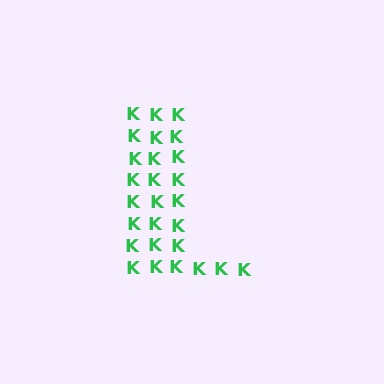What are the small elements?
The small elements are letter K's.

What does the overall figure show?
The overall figure shows the letter L.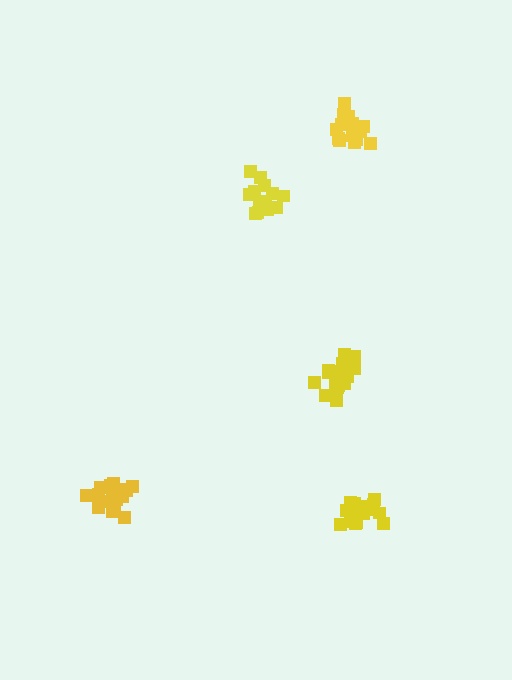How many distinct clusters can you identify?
There are 5 distinct clusters.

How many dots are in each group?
Group 1: 16 dots, Group 2: 19 dots, Group 3: 19 dots, Group 4: 15 dots, Group 5: 16 dots (85 total).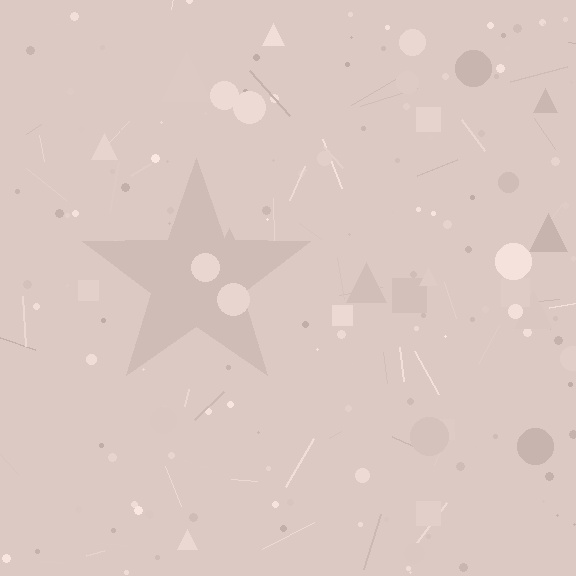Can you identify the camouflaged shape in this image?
The camouflaged shape is a star.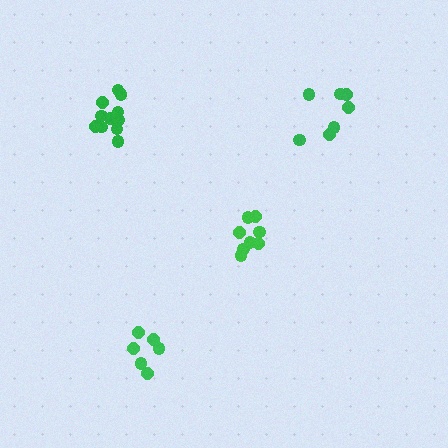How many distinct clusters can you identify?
There are 4 distinct clusters.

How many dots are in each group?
Group 1: 8 dots, Group 2: 11 dots, Group 3: 6 dots, Group 4: 7 dots (32 total).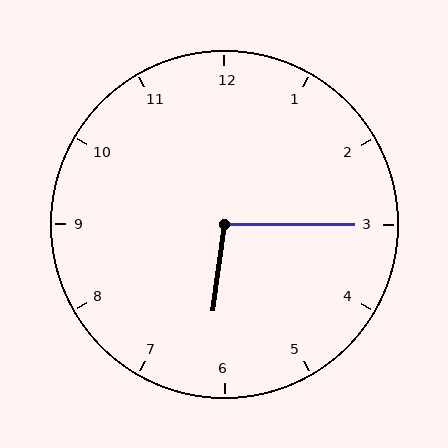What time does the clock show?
6:15.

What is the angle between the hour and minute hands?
Approximately 98 degrees.